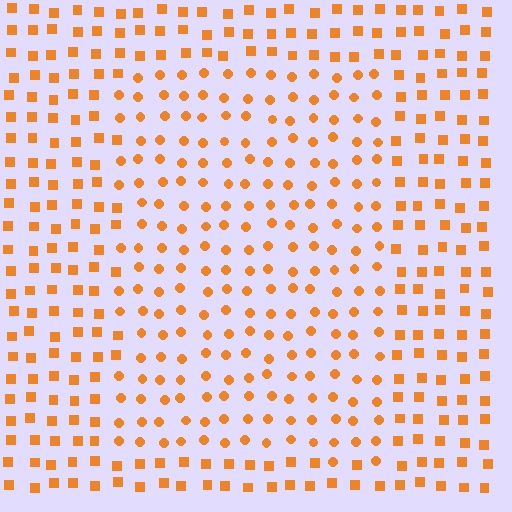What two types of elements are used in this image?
The image uses circles inside the rectangle region and squares outside it.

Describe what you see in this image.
The image is filled with small orange elements arranged in a uniform grid. A rectangle-shaped region contains circles, while the surrounding area contains squares. The boundary is defined purely by the change in element shape.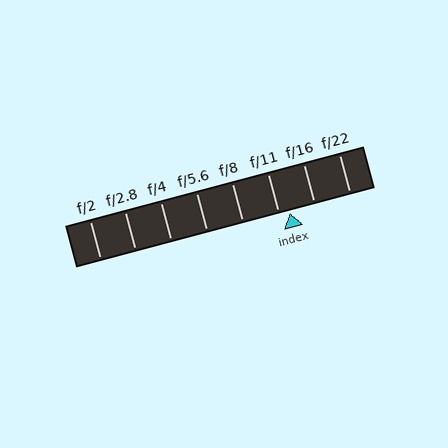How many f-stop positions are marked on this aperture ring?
There are 8 f-stop positions marked.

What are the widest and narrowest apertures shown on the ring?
The widest aperture shown is f/2 and the narrowest is f/22.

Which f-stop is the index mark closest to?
The index mark is closest to f/11.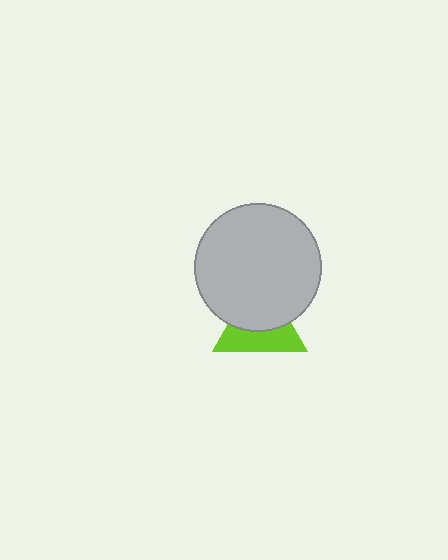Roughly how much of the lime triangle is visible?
About half of it is visible (roughly 47%).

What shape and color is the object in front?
The object in front is a light gray circle.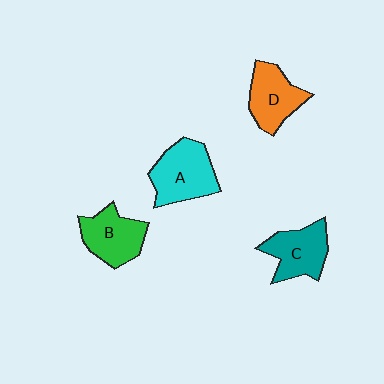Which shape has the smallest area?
Shape D (orange).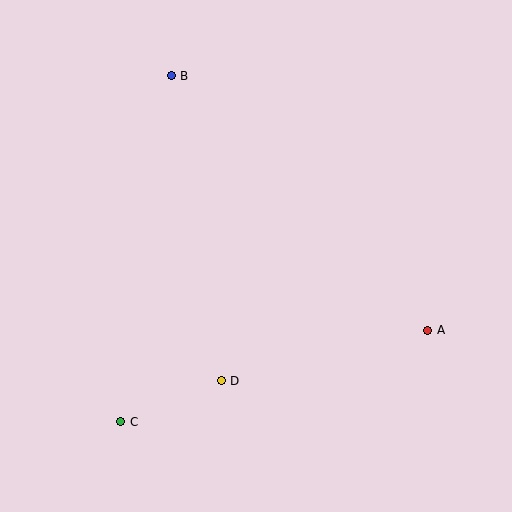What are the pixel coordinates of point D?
Point D is at (221, 381).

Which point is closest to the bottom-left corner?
Point C is closest to the bottom-left corner.